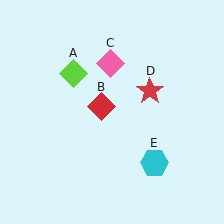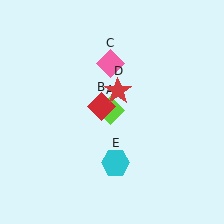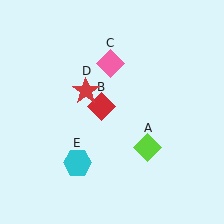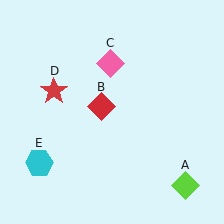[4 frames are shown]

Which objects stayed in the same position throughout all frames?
Red diamond (object B) and pink diamond (object C) remained stationary.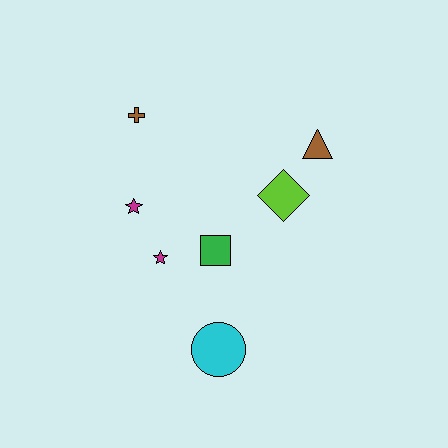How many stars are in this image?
There are 2 stars.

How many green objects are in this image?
There is 1 green object.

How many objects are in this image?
There are 7 objects.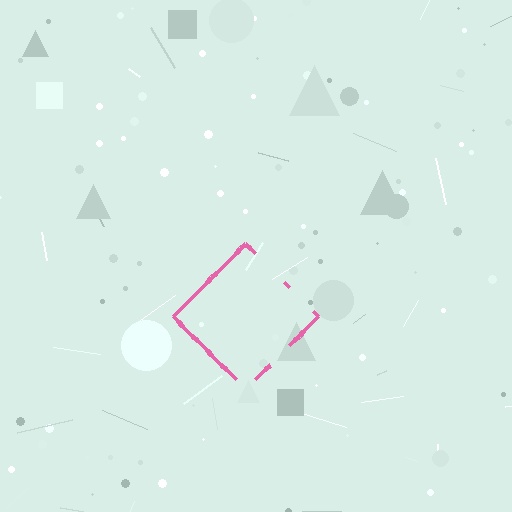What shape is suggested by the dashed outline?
The dashed outline suggests a diamond.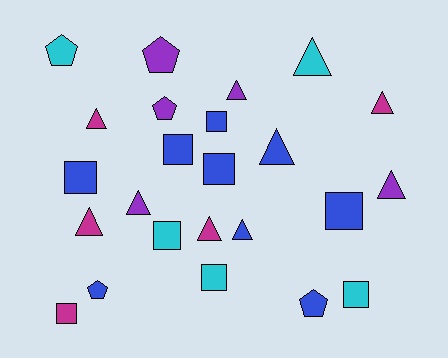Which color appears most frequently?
Blue, with 9 objects.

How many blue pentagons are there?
There are 2 blue pentagons.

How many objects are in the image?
There are 24 objects.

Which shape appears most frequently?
Triangle, with 10 objects.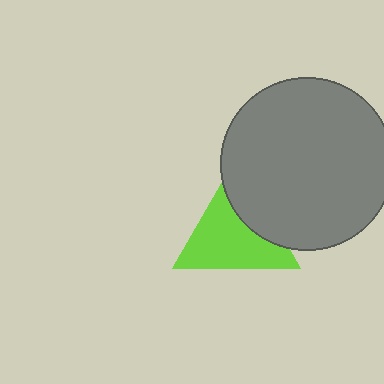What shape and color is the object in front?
The object in front is a gray circle.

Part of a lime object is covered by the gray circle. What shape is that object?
It is a triangle.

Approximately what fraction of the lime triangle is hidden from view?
Roughly 31% of the lime triangle is hidden behind the gray circle.